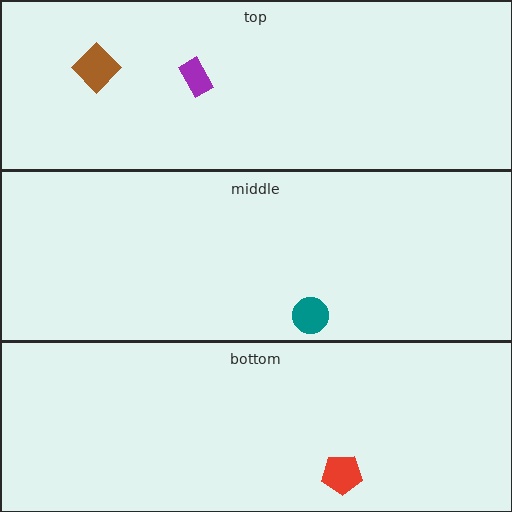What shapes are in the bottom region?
The red pentagon.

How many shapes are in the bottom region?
1.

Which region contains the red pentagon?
The bottom region.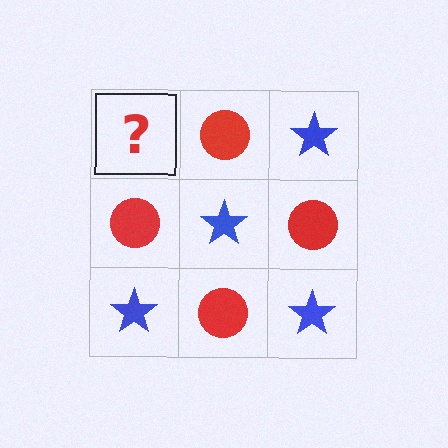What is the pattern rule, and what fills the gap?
The rule is that it alternates blue star and red circle in a checkerboard pattern. The gap should be filled with a blue star.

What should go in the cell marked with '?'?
The missing cell should contain a blue star.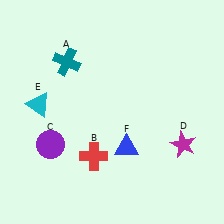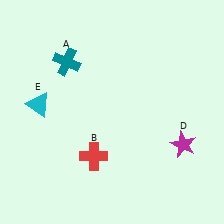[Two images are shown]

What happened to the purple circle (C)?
The purple circle (C) was removed in Image 2. It was in the bottom-left area of Image 1.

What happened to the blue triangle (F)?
The blue triangle (F) was removed in Image 2. It was in the bottom-right area of Image 1.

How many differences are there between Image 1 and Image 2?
There are 2 differences between the two images.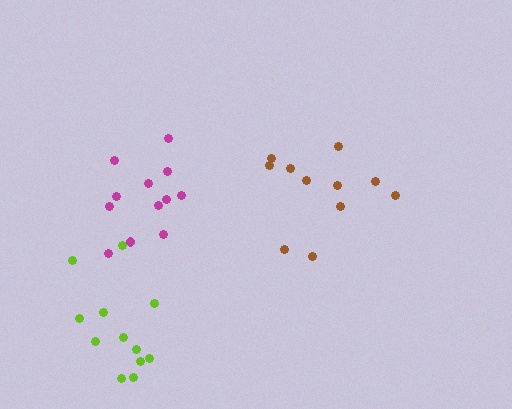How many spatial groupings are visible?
There are 3 spatial groupings.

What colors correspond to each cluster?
The clusters are colored: brown, lime, magenta.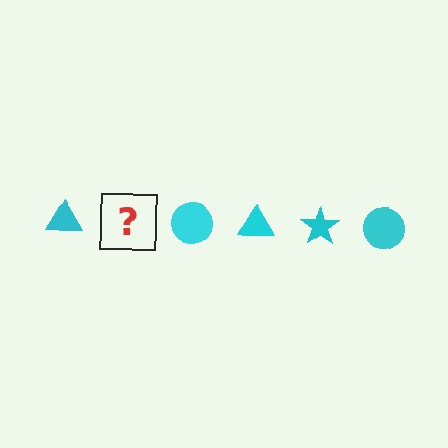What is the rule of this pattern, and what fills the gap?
The rule is that the pattern cycles through triangle, star, circle shapes in cyan. The gap should be filled with a cyan star.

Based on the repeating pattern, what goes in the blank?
The blank should be a cyan star.